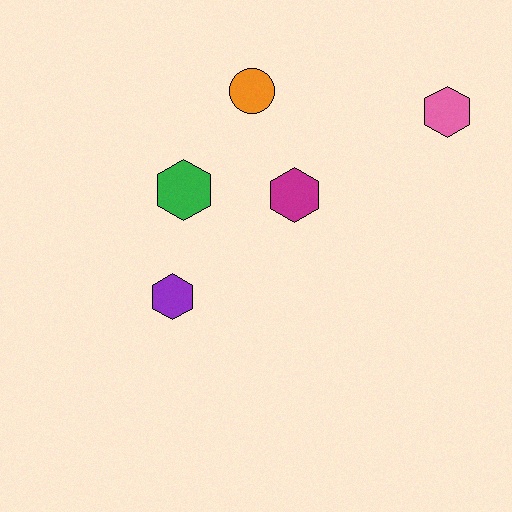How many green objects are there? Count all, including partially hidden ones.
There is 1 green object.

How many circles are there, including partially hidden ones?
There is 1 circle.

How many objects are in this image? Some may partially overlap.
There are 5 objects.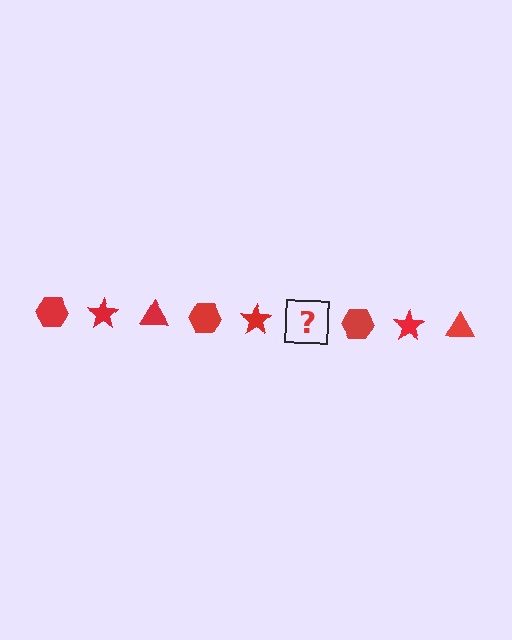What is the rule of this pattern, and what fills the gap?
The rule is that the pattern cycles through hexagon, star, triangle shapes in red. The gap should be filled with a red triangle.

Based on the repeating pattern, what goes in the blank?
The blank should be a red triangle.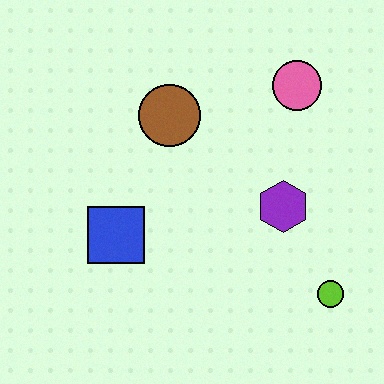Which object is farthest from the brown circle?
The lime circle is farthest from the brown circle.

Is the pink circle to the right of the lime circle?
No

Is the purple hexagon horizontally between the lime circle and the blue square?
Yes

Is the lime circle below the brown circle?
Yes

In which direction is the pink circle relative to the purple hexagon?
The pink circle is above the purple hexagon.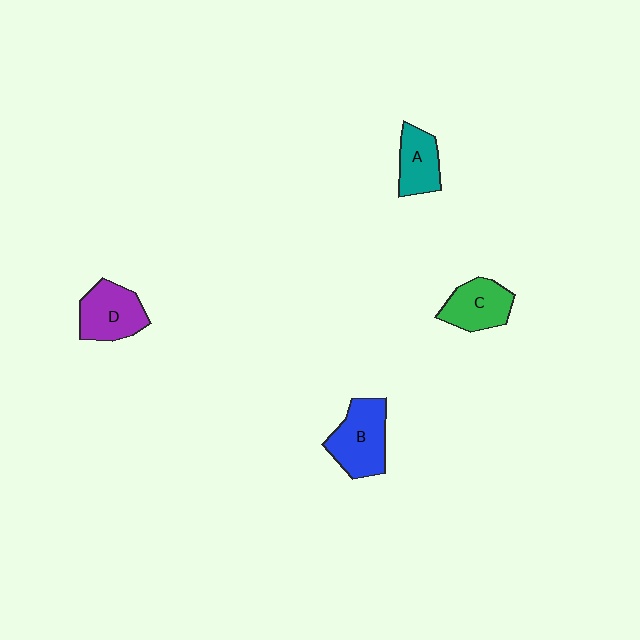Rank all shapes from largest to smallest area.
From largest to smallest: B (blue), D (purple), C (green), A (teal).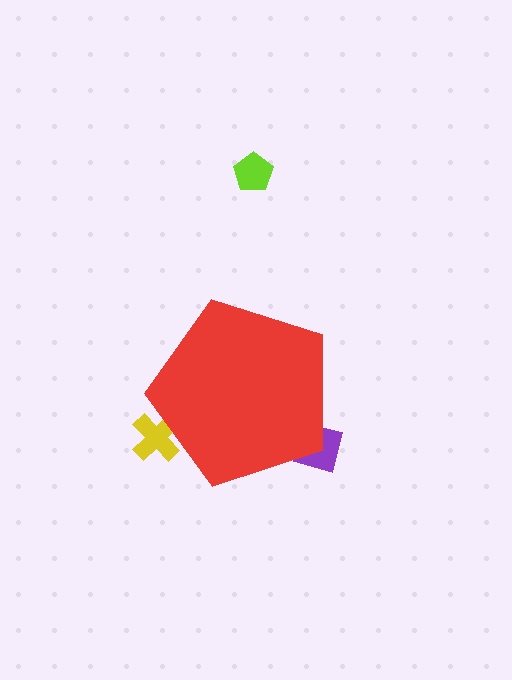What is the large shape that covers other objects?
A red pentagon.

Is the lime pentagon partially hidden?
No, the lime pentagon is fully visible.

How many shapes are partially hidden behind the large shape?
2 shapes are partially hidden.